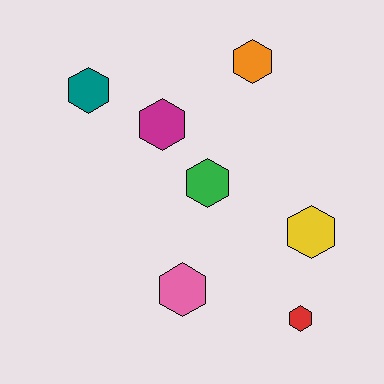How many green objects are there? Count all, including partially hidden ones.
There is 1 green object.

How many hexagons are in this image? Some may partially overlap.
There are 7 hexagons.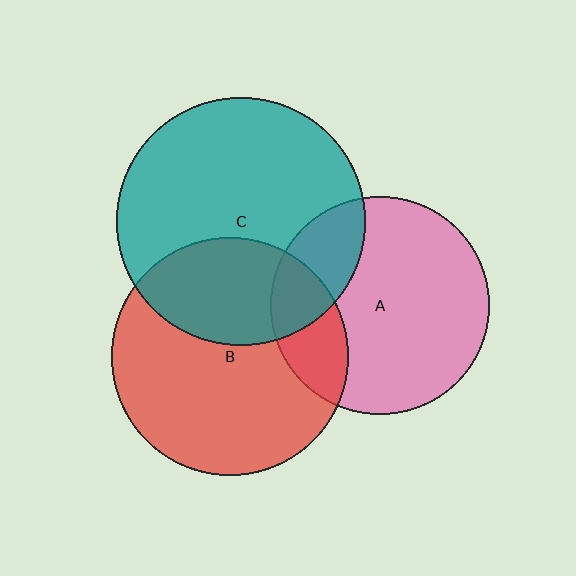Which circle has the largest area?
Circle C (teal).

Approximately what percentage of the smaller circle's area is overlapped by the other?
Approximately 35%.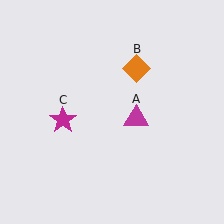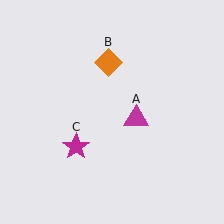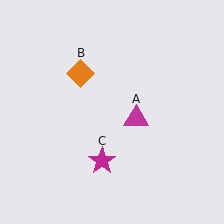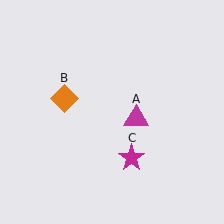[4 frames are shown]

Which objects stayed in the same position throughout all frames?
Magenta triangle (object A) remained stationary.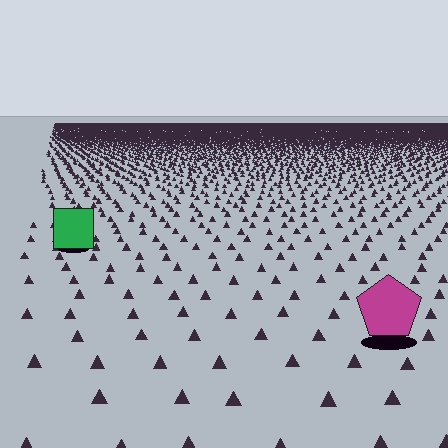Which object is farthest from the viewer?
The green square is farthest from the viewer. It appears smaller and the ground texture around it is denser.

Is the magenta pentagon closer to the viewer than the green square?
Yes. The magenta pentagon is closer — you can tell from the texture gradient: the ground texture is coarser near it.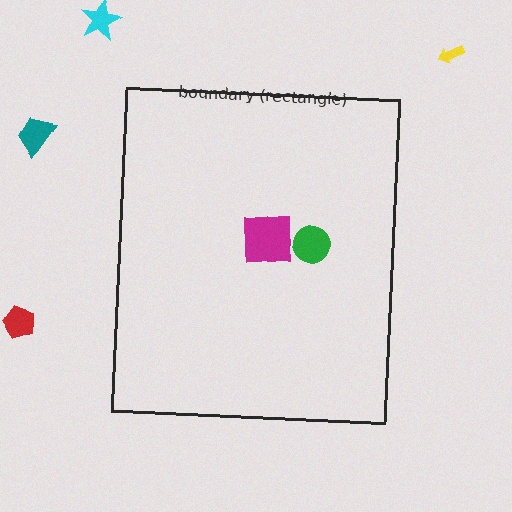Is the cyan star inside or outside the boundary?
Outside.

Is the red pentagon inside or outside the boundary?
Outside.